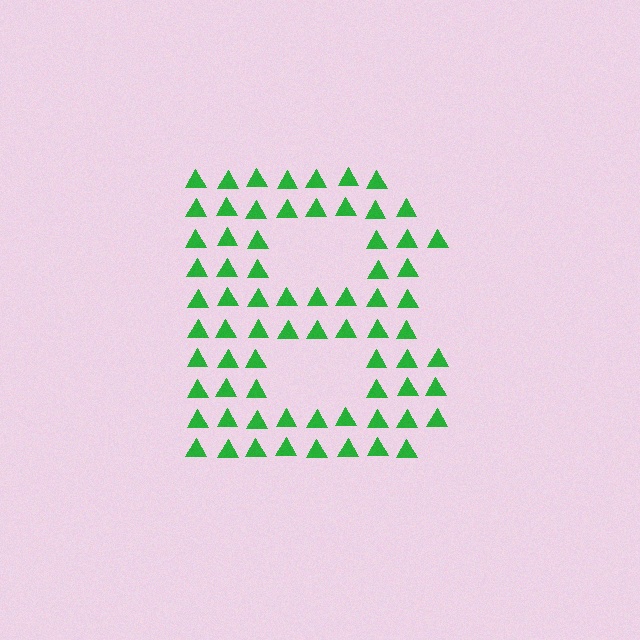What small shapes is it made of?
It is made of small triangles.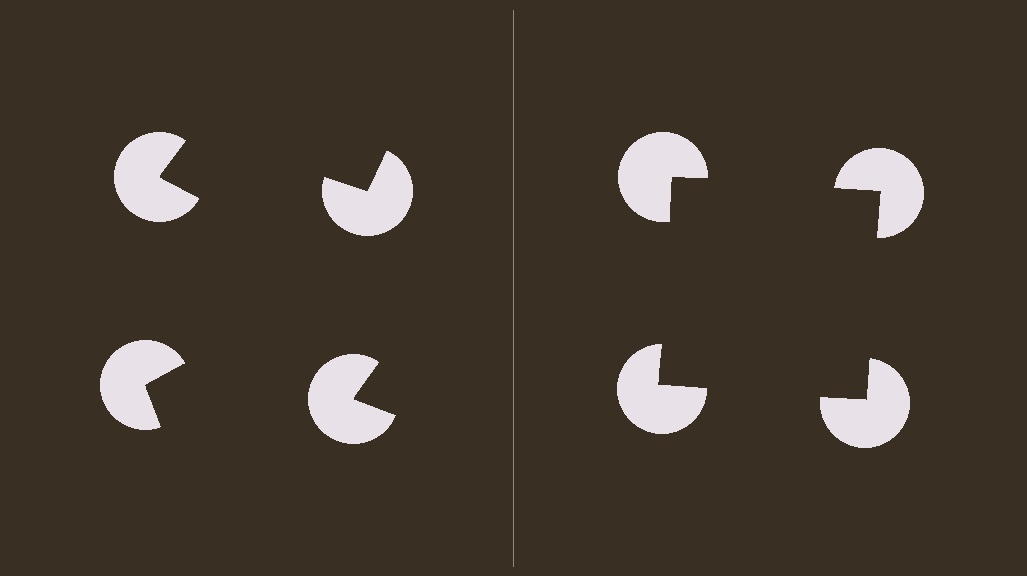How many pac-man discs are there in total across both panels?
8 — 4 on each side.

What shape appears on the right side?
An illusory square.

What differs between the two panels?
The pac-man discs are positioned identically on both sides; only the wedge orientations differ. On the right they align to a square; on the left they are misaligned.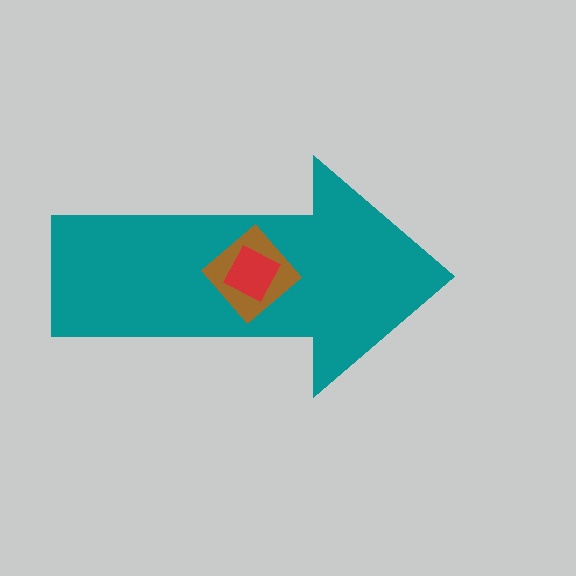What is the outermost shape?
The teal arrow.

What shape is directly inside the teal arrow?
The brown diamond.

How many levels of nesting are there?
3.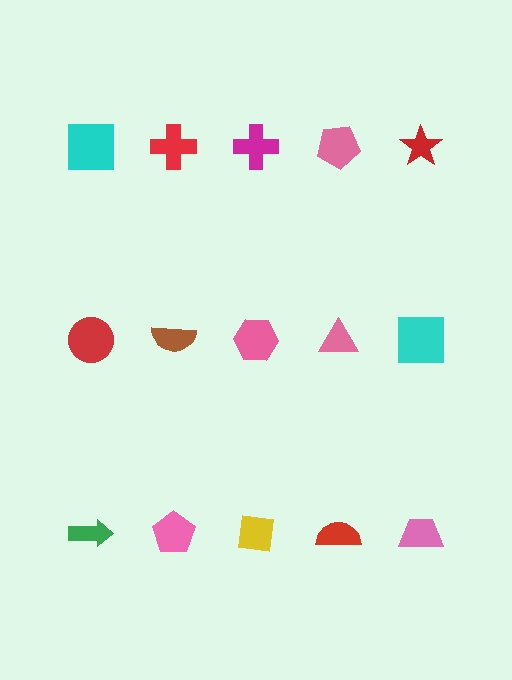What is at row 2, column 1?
A red circle.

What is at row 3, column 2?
A pink pentagon.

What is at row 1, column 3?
A magenta cross.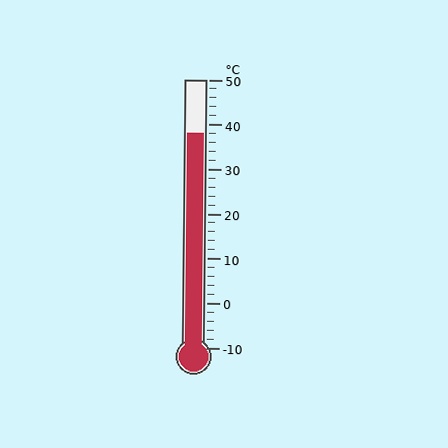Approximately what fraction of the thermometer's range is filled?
The thermometer is filled to approximately 80% of its range.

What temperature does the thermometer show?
The thermometer shows approximately 38°C.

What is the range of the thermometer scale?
The thermometer scale ranges from -10°C to 50°C.